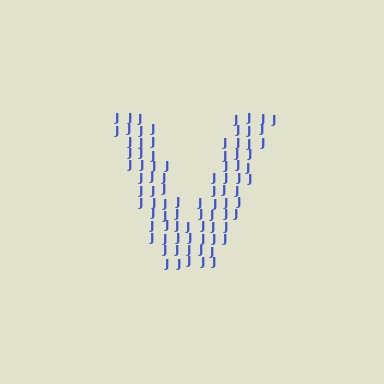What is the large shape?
The large shape is the letter V.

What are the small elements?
The small elements are letter J's.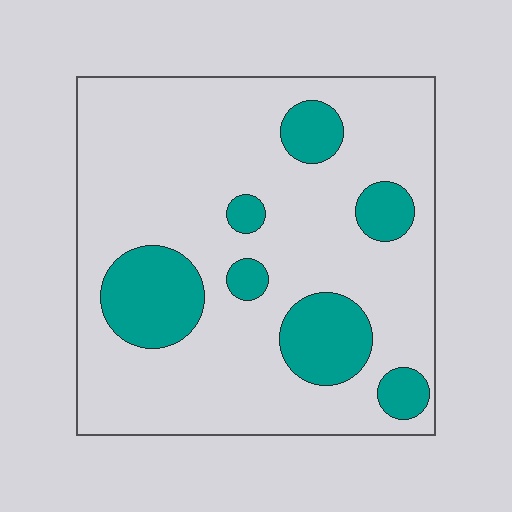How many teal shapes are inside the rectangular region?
7.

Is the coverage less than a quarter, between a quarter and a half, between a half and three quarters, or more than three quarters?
Less than a quarter.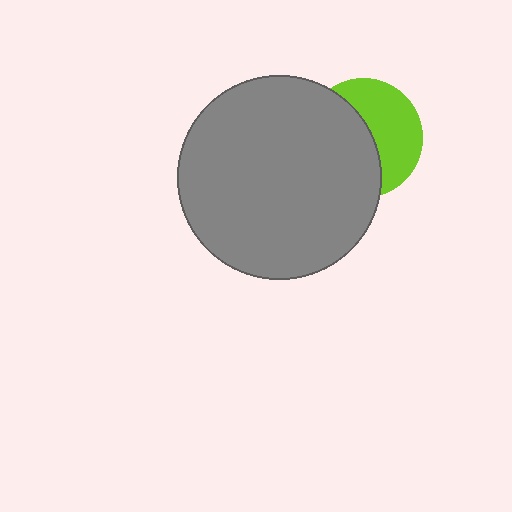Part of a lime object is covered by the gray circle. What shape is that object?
It is a circle.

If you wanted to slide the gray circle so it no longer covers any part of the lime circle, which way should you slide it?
Slide it left — that is the most direct way to separate the two shapes.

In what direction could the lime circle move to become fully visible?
The lime circle could move right. That would shift it out from behind the gray circle entirely.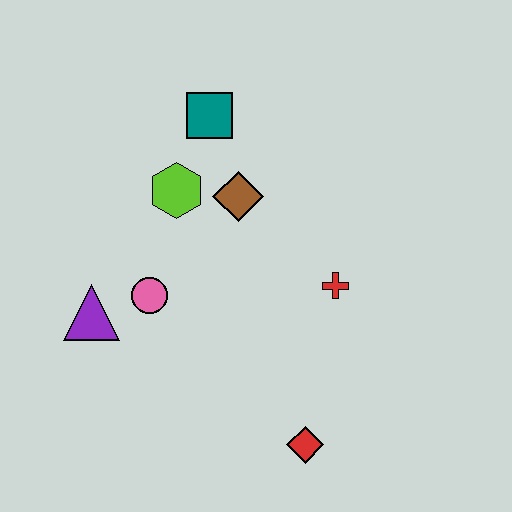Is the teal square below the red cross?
No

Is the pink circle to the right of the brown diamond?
No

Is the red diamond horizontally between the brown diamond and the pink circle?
No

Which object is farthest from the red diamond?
The teal square is farthest from the red diamond.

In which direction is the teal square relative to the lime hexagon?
The teal square is above the lime hexagon.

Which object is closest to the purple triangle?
The pink circle is closest to the purple triangle.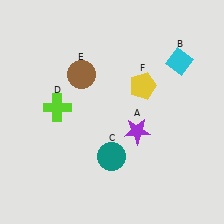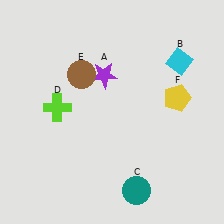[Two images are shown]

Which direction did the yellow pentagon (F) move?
The yellow pentagon (F) moved right.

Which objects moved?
The objects that moved are: the purple star (A), the teal circle (C), the yellow pentagon (F).